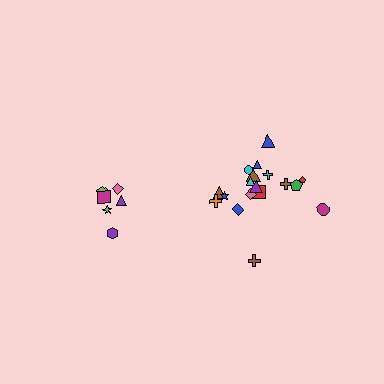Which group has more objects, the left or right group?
The right group.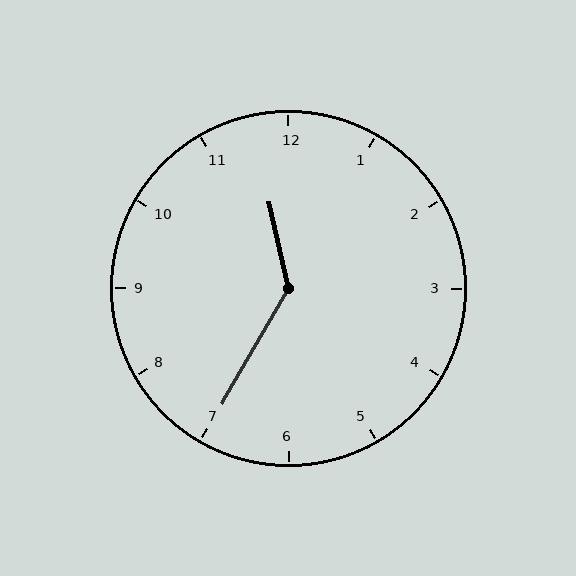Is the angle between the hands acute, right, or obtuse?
It is obtuse.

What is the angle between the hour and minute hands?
Approximately 138 degrees.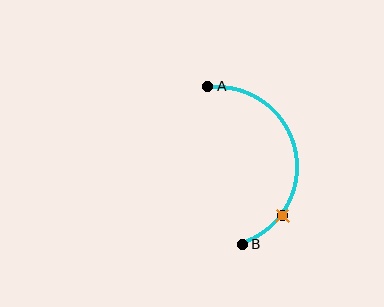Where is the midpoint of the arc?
The arc midpoint is the point on the curve farthest from the straight line joining A and B. It sits to the right of that line.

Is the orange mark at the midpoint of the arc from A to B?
No. The orange mark lies on the arc but is closer to endpoint B. The arc midpoint would be at the point on the curve equidistant along the arc from both A and B.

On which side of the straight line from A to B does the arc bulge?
The arc bulges to the right of the straight line connecting A and B.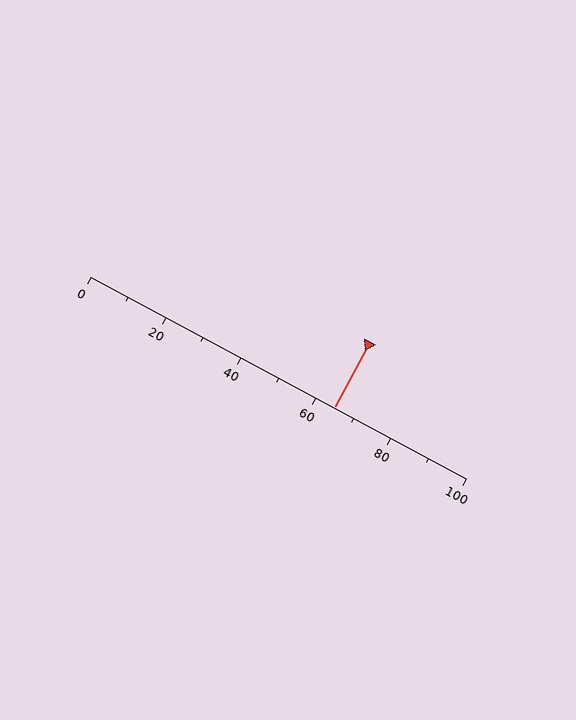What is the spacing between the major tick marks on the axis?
The major ticks are spaced 20 apart.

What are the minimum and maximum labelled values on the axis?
The axis runs from 0 to 100.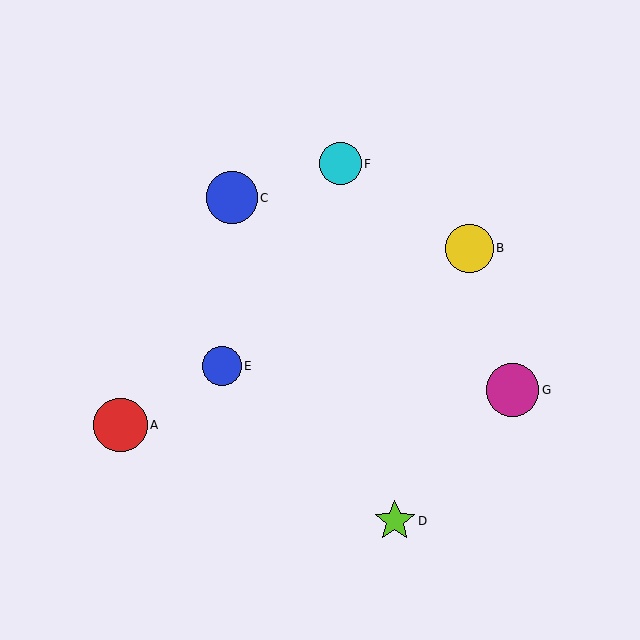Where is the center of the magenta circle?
The center of the magenta circle is at (513, 390).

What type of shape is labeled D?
Shape D is a lime star.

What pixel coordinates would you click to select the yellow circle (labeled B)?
Click at (469, 248) to select the yellow circle B.